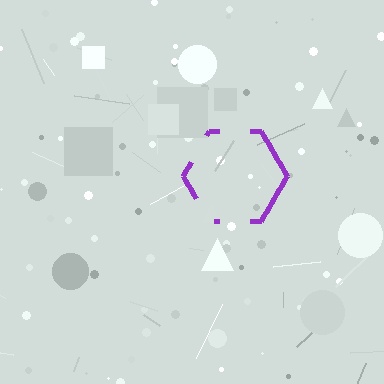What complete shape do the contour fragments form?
The contour fragments form a hexagon.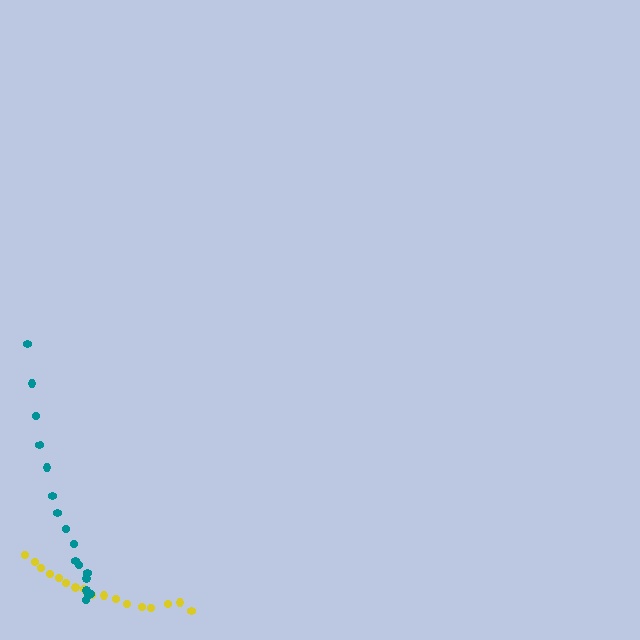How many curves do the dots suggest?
There are 2 distinct paths.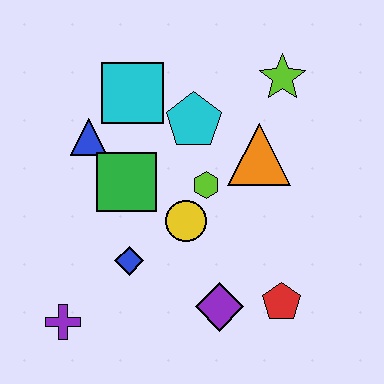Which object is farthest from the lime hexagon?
The purple cross is farthest from the lime hexagon.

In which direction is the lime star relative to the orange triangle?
The lime star is above the orange triangle.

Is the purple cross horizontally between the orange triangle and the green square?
No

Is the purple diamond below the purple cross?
No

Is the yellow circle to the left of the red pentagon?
Yes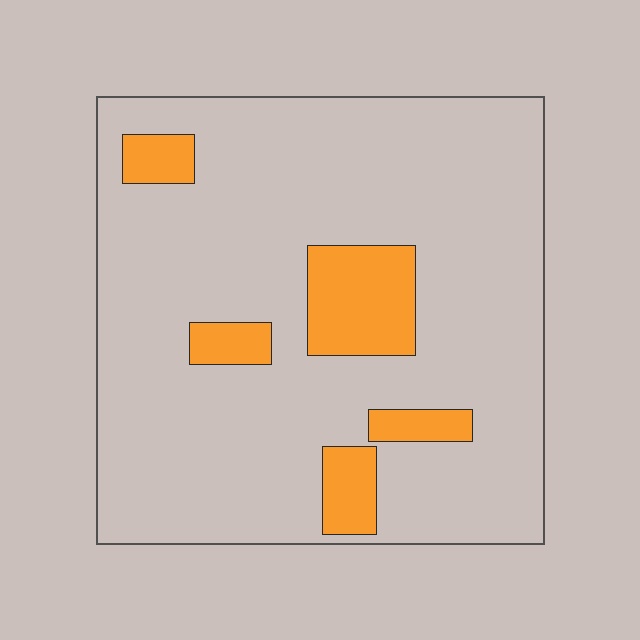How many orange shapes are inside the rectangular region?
5.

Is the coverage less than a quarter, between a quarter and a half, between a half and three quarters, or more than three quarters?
Less than a quarter.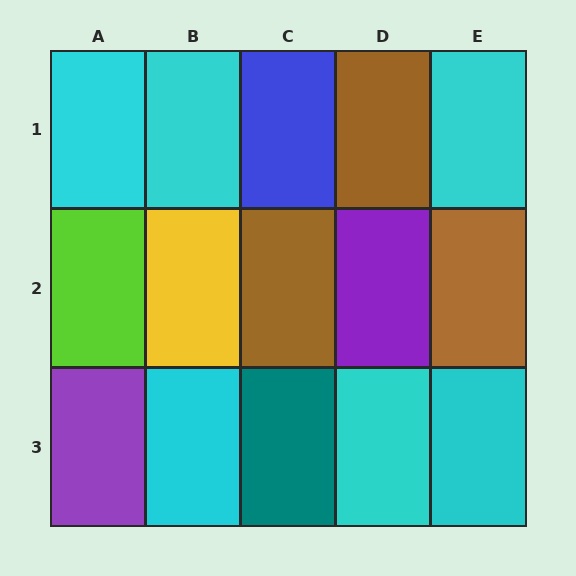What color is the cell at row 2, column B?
Yellow.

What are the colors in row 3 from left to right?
Purple, cyan, teal, cyan, cyan.